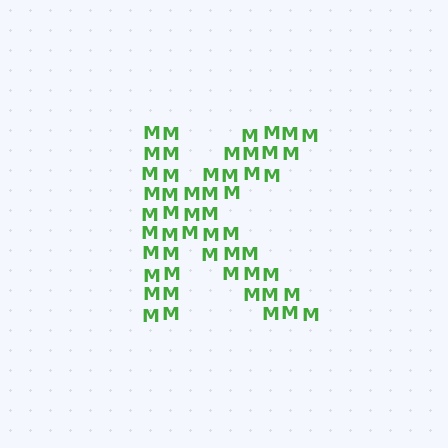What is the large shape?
The large shape is the letter K.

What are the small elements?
The small elements are letter M's.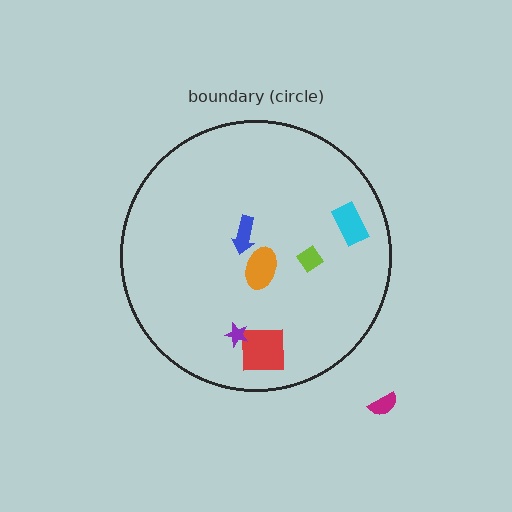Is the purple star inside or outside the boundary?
Inside.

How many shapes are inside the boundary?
6 inside, 1 outside.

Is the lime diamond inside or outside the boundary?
Inside.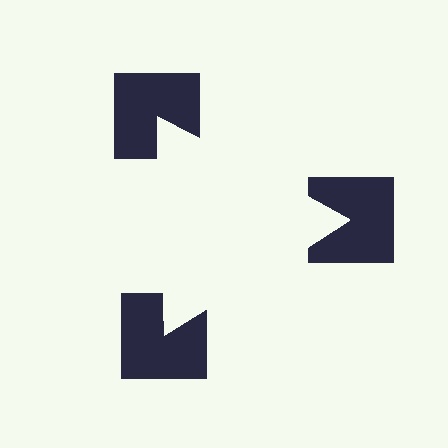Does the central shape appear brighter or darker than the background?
It typically appears slightly brighter than the background, even though no actual brightness change is drawn.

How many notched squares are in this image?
There are 3 — one at each vertex of the illusory triangle.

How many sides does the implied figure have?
3 sides.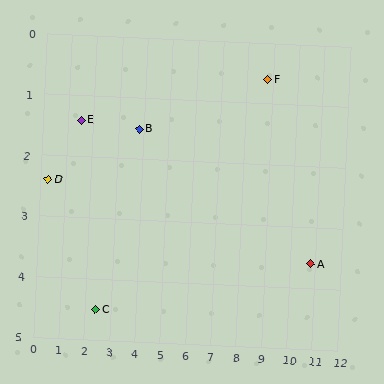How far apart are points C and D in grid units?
Points C and D are about 3.0 grid units apart.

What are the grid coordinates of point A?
Point A is at approximately (10.8, 3.6).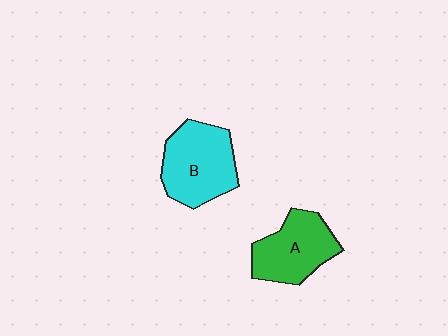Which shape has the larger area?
Shape B (cyan).